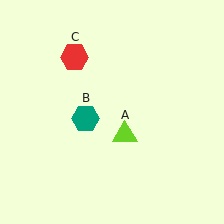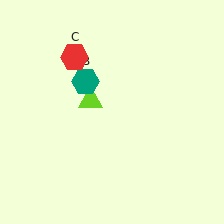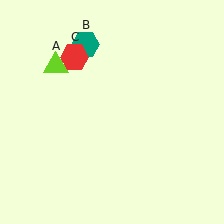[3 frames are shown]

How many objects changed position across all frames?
2 objects changed position: lime triangle (object A), teal hexagon (object B).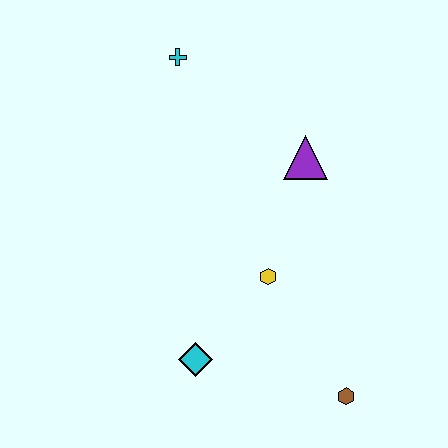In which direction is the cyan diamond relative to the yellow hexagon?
The cyan diamond is below the yellow hexagon.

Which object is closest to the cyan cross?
The purple triangle is closest to the cyan cross.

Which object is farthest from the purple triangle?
The brown hexagon is farthest from the purple triangle.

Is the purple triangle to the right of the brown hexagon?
No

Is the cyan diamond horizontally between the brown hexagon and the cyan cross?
Yes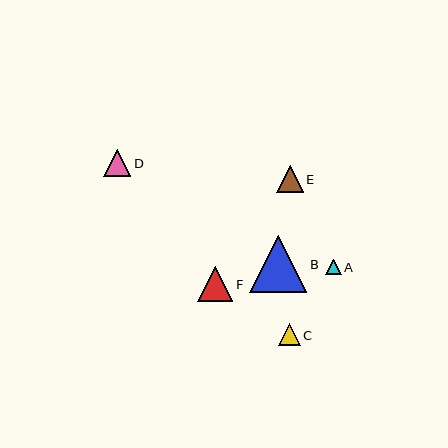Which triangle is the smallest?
Triangle A is the smallest with a size of approximately 15 pixels.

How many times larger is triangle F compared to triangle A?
Triangle F is approximately 2.3 times the size of triangle A.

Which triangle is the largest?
Triangle B is the largest with a size of approximately 57 pixels.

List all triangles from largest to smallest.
From largest to smallest: B, F, D, E, C, A.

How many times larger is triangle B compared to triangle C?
Triangle B is approximately 2.7 times the size of triangle C.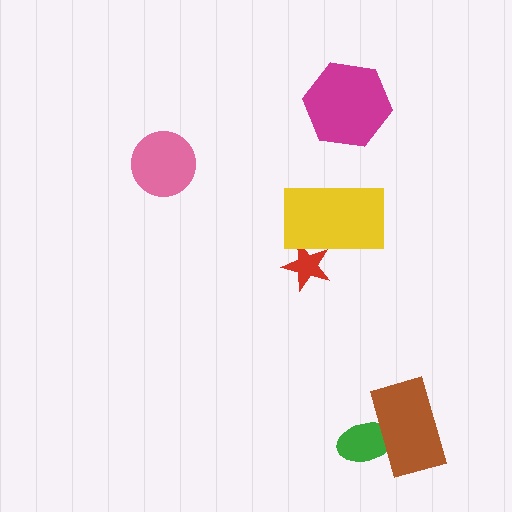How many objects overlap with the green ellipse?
1 object overlaps with the green ellipse.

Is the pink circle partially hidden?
No, no other shape covers it.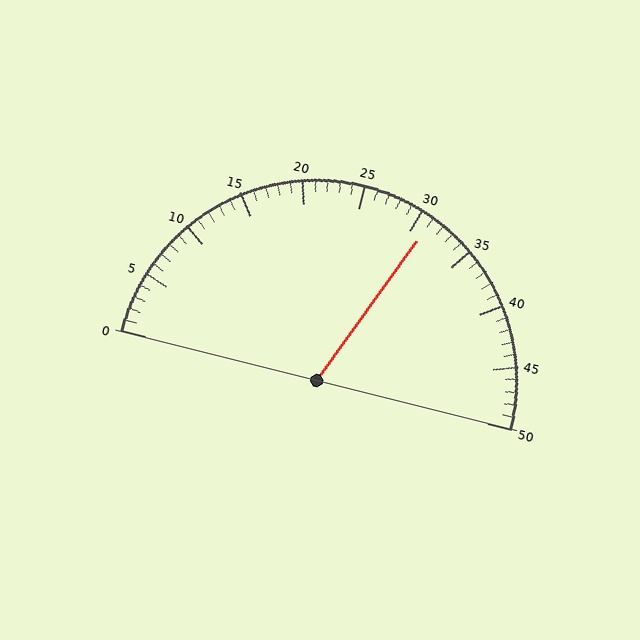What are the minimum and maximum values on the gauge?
The gauge ranges from 0 to 50.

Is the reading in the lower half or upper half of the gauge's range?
The reading is in the upper half of the range (0 to 50).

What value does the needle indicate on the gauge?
The needle indicates approximately 31.